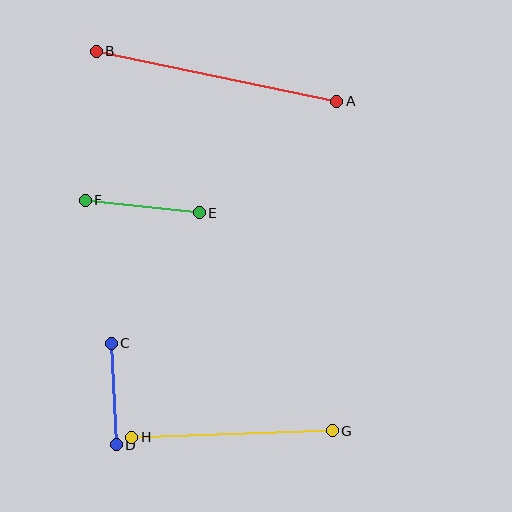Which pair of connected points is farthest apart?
Points A and B are farthest apart.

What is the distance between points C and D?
The distance is approximately 102 pixels.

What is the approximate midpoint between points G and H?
The midpoint is at approximately (232, 434) pixels.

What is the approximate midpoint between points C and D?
The midpoint is at approximately (114, 394) pixels.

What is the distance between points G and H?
The distance is approximately 200 pixels.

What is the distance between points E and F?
The distance is approximately 115 pixels.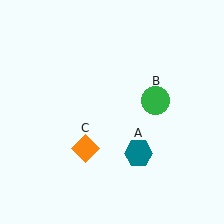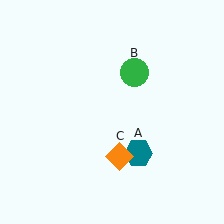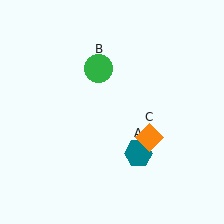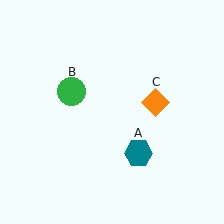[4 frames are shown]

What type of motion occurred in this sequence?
The green circle (object B), orange diamond (object C) rotated counterclockwise around the center of the scene.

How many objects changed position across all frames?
2 objects changed position: green circle (object B), orange diamond (object C).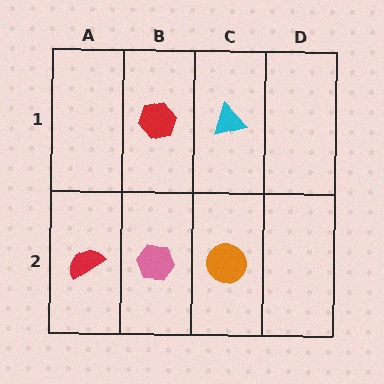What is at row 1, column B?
A red hexagon.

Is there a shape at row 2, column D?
No, that cell is empty.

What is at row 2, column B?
A pink hexagon.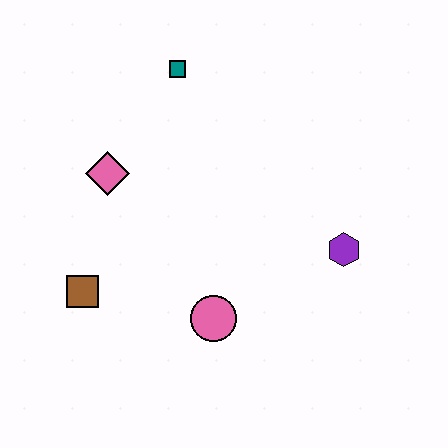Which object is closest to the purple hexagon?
The pink circle is closest to the purple hexagon.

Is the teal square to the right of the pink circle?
No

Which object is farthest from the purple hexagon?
The brown square is farthest from the purple hexagon.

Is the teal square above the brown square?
Yes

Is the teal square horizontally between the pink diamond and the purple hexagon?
Yes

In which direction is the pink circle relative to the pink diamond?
The pink circle is below the pink diamond.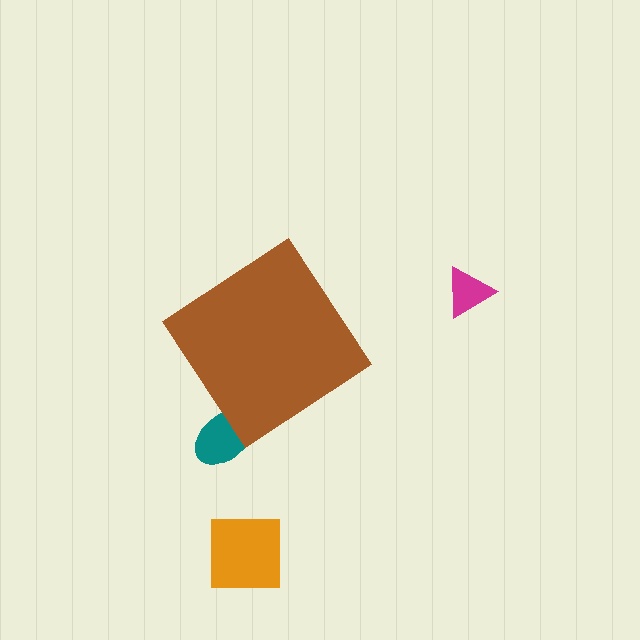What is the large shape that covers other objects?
A brown diamond.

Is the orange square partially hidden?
No, the orange square is fully visible.